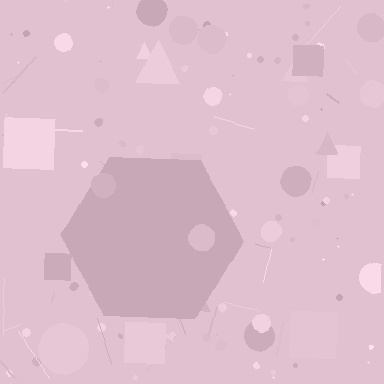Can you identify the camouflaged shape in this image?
The camouflaged shape is a hexagon.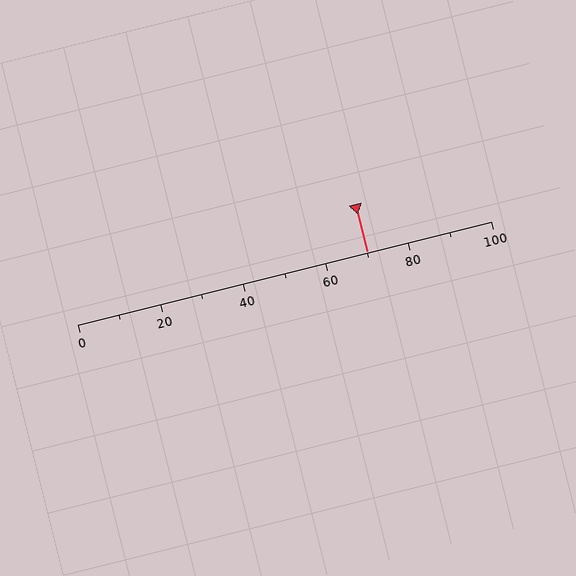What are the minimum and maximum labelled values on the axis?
The axis runs from 0 to 100.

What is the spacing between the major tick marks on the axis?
The major ticks are spaced 20 apart.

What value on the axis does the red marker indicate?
The marker indicates approximately 70.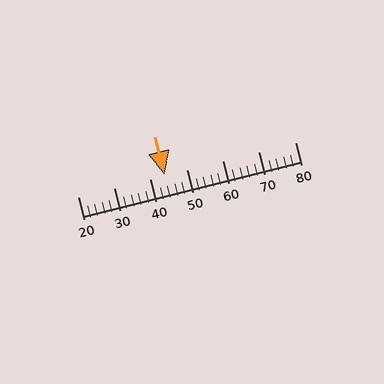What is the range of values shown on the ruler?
The ruler shows values from 20 to 80.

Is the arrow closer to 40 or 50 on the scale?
The arrow is closer to 40.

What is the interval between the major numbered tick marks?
The major tick marks are spaced 10 units apart.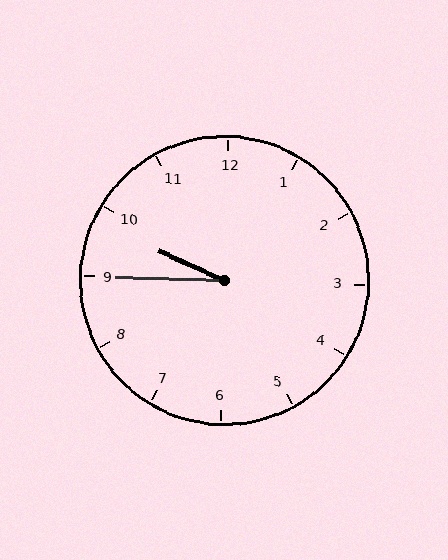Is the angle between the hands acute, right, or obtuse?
It is acute.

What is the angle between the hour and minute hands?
Approximately 22 degrees.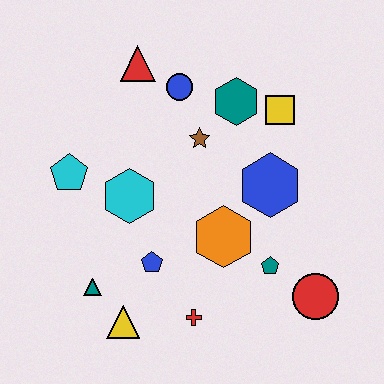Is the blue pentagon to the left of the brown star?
Yes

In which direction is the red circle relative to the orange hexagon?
The red circle is to the right of the orange hexagon.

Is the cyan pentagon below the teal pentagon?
No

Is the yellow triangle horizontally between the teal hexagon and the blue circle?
No